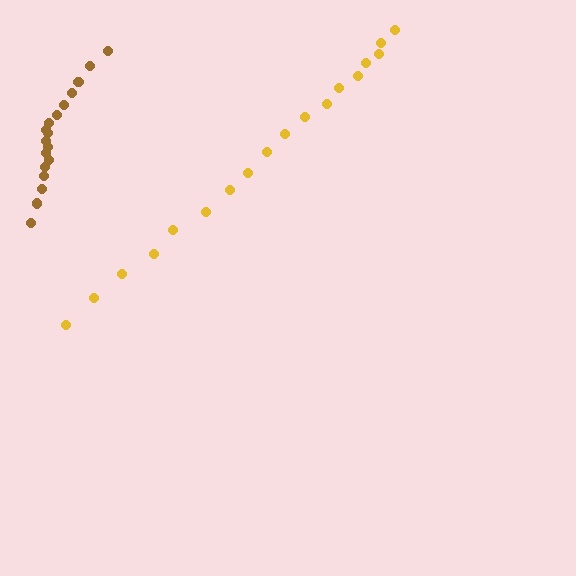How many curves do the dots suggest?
There are 2 distinct paths.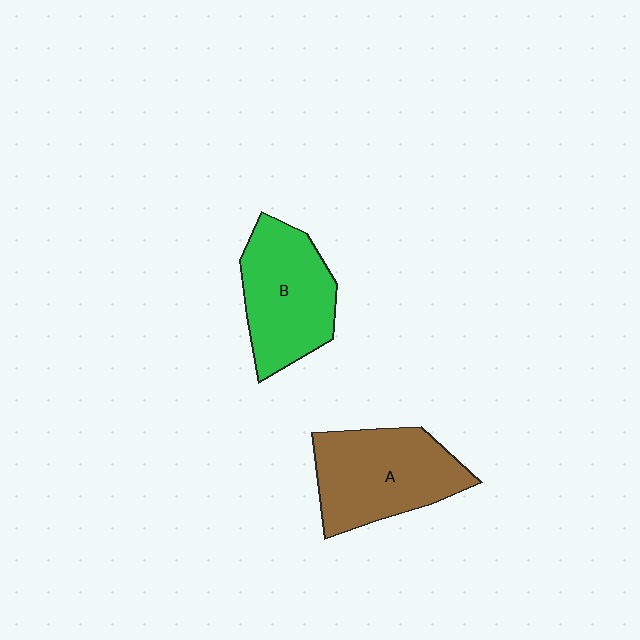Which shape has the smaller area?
Shape B (green).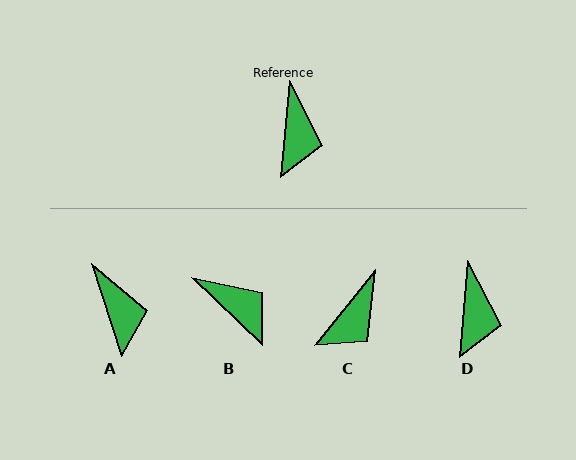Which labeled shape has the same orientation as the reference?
D.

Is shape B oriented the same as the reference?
No, it is off by about 51 degrees.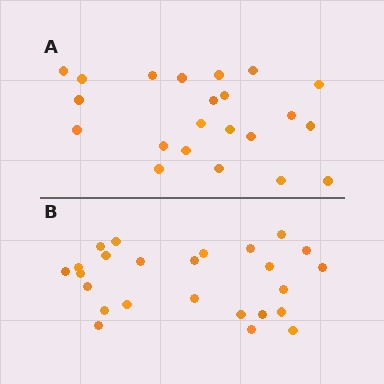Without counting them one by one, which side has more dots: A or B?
Region B (the bottom region) has more dots.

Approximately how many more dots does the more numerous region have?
Region B has just a few more — roughly 2 or 3 more dots than region A.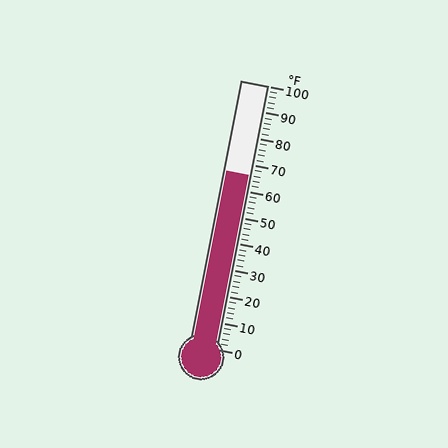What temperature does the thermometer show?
The thermometer shows approximately 66°F.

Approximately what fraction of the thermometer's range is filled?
The thermometer is filled to approximately 65% of its range.